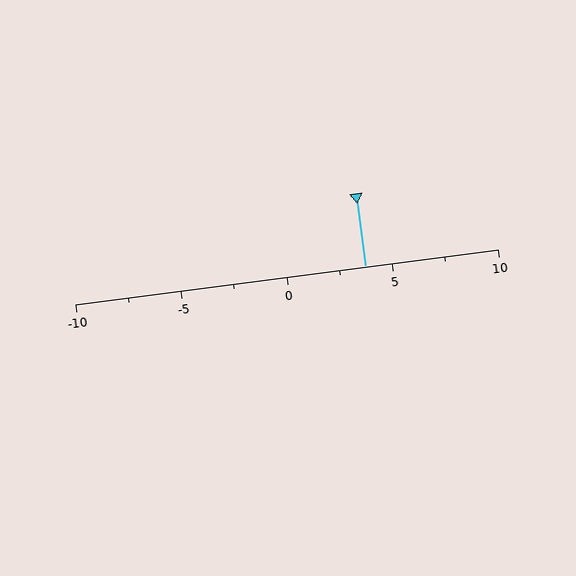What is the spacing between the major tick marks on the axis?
The major ticks are spaced 5 apart.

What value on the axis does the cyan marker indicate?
The marker indicates approximately 3.8.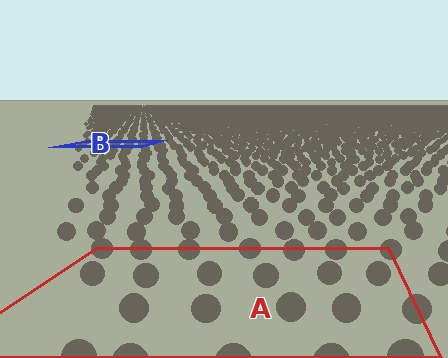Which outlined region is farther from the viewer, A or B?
Region B is farther from the viewer — the texture elements inside it appear smaller and more densely packed.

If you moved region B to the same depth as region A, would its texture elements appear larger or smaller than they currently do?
They would appear larger. At a closer depth, the same texture elements are projected at a bigger on-screen size.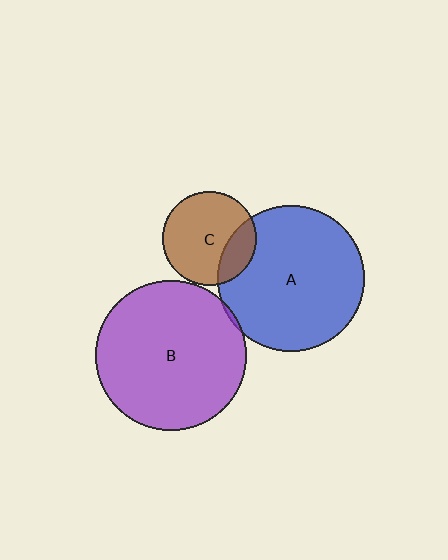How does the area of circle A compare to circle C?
Approximately 2.4 times.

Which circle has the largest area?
Circle B (purple).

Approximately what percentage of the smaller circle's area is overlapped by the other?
Approximately 20%.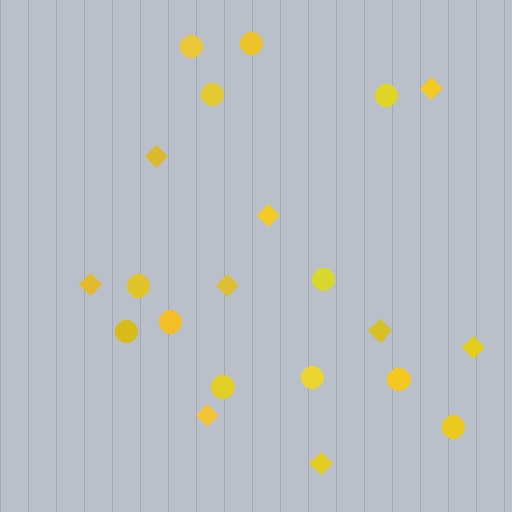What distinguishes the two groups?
There are 2 groups: one group of diamonds (9) and one group of circles (12).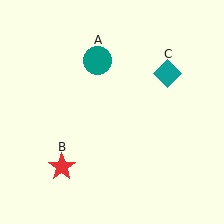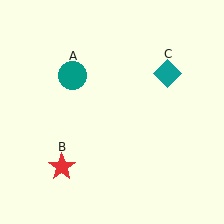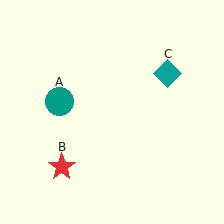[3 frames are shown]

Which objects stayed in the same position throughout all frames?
Red star (object B) and teal diamond (object C) remained stationary.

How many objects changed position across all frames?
1 object changed position: teal circle (object A).